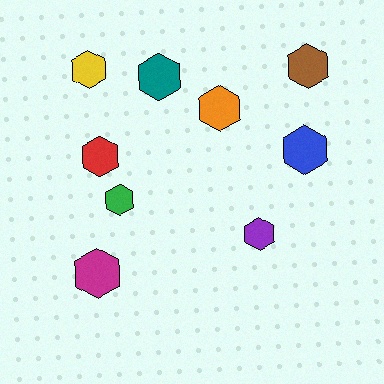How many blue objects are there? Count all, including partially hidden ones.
There is 1 blue object.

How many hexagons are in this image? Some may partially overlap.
There are 9 hexagons.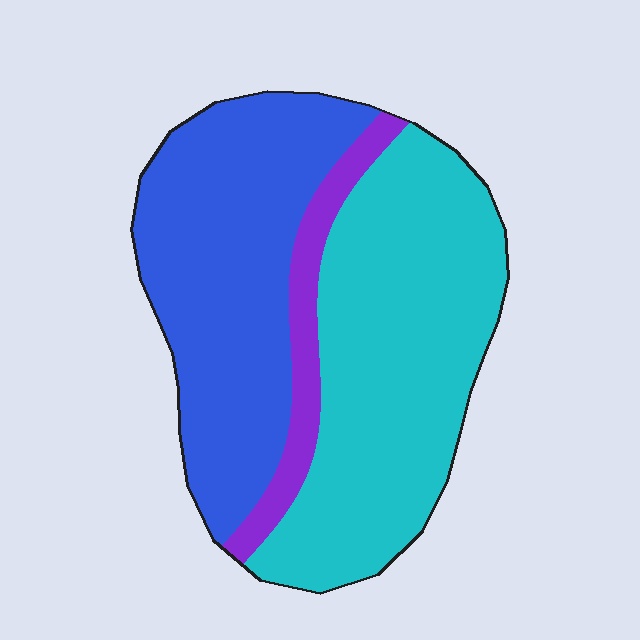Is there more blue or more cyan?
Cyan.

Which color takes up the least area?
Purple, at roughly 10%.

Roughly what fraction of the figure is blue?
Blue takes up about two fifths (2/5) of the figure.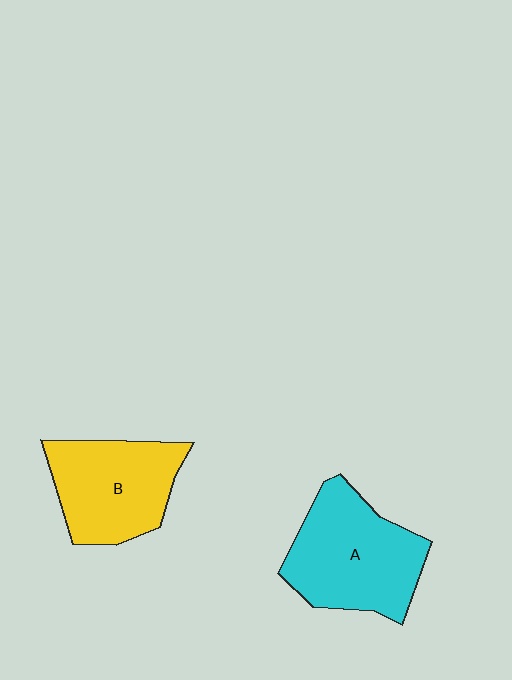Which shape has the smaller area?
Shape B (yellow).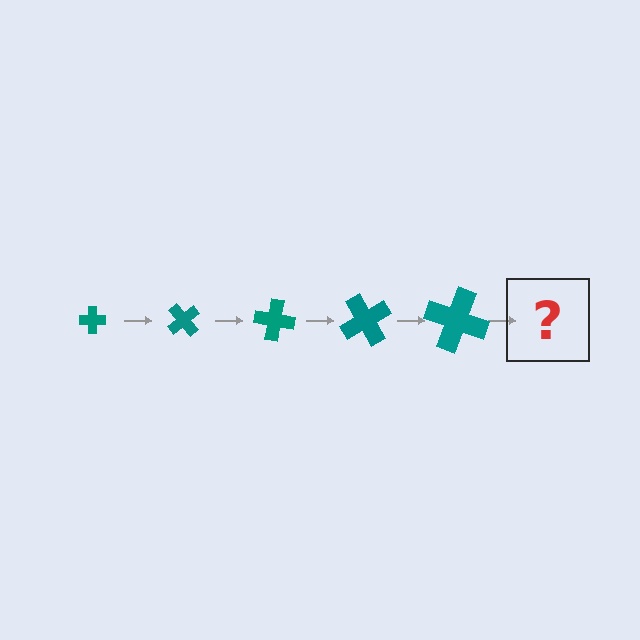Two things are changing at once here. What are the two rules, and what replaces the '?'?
The two rules are that the cross grows larger each step and it rotates 50 degrees each step. The '?' should be a cross, larger than the previous one and rotated 250 degrees from the start.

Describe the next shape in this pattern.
It should be a cross, larger than the previous one and rotated 250 degrees from the start.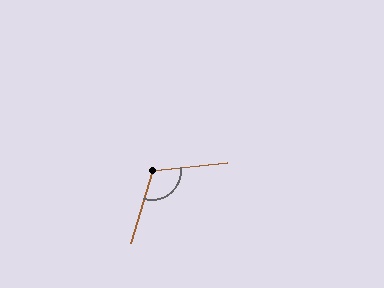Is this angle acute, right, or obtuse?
It is obtuse.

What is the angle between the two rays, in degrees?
Approximately 113 degrees.